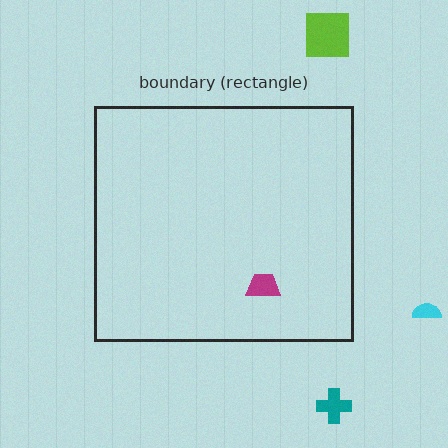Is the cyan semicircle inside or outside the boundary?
Outside.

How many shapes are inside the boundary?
1 inside, 3 outside.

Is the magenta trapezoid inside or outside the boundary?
Inside.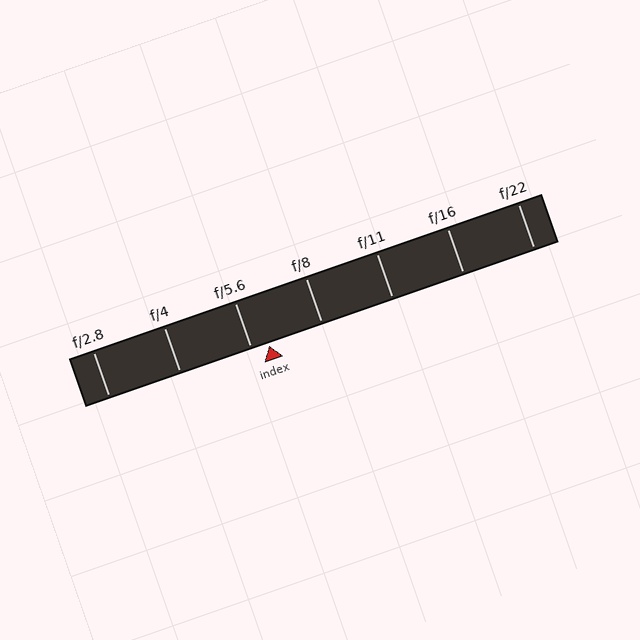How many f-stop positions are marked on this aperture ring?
There are 7 f-stop positions marked.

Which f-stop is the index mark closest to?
The index mark is closest to f/5.6.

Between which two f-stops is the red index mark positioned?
The index mark is between f/5.6 and f/8.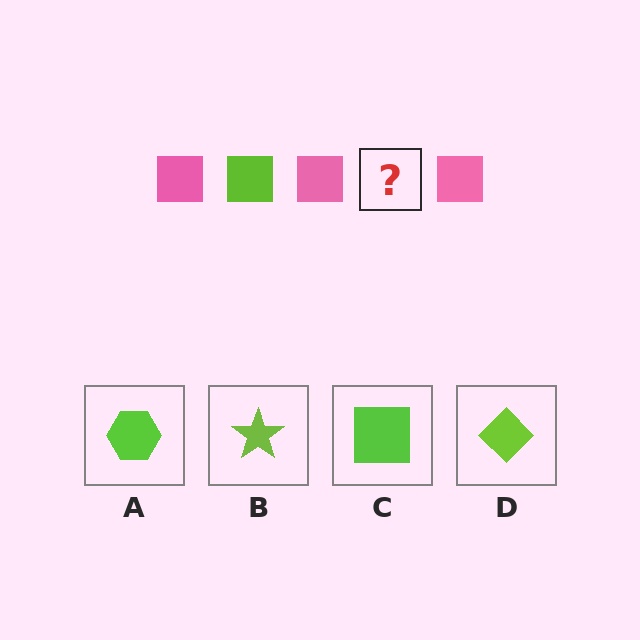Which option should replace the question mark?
Option C.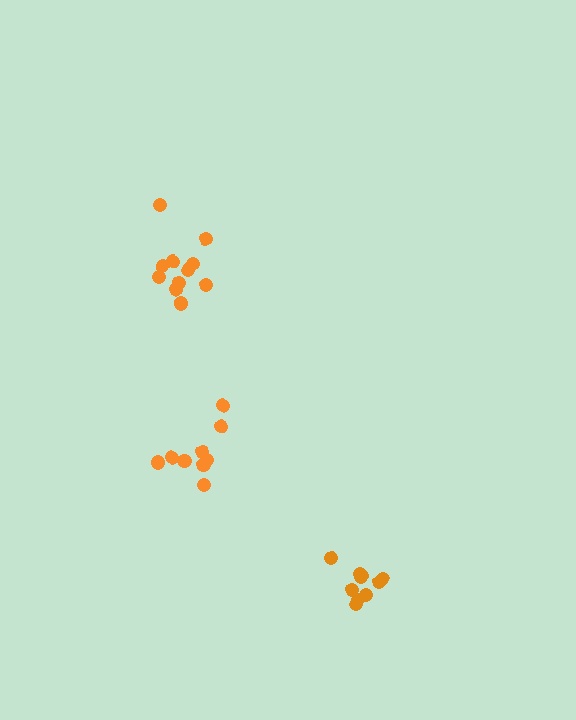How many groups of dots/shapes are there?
There are 3 groups.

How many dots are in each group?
Group 1: 9 dots, Group 2: 11 dots, Group 3: 9 dots (29 total).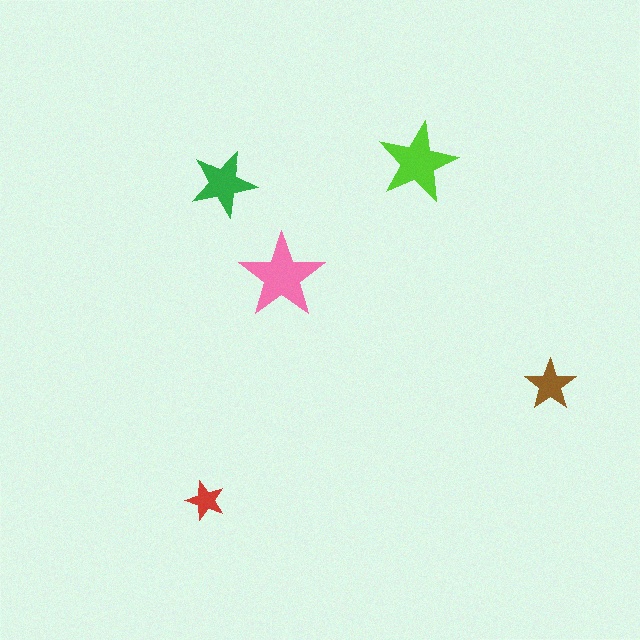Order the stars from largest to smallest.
the pink one, the lime one, the green one, the brown one, the red one.